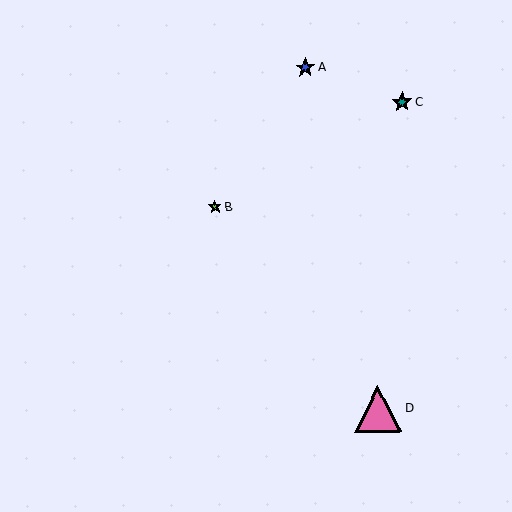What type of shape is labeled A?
Shape A is a blue star.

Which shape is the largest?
The pink triangle (labeled D) is the largest.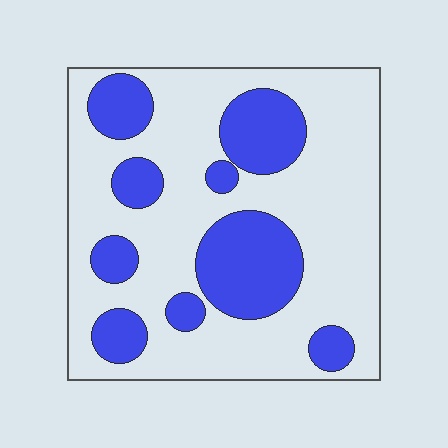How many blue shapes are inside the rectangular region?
9.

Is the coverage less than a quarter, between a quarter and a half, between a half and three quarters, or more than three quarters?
Between a quarter and a half.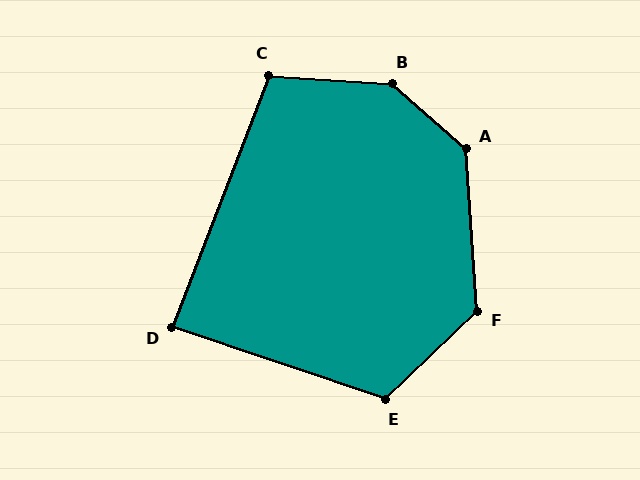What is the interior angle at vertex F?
Approximately 130 degrees (obtuse).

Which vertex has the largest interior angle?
B, at approximately 142 degrees.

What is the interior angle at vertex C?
Approximately 107 degrees (obtuse).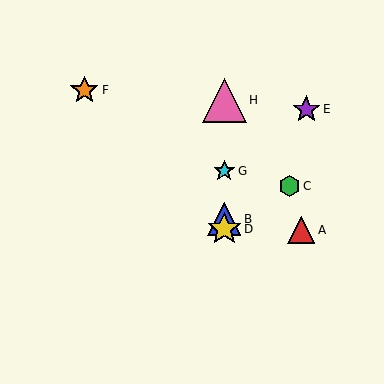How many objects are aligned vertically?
4 objects (B, D, G, H) are aligned vertically.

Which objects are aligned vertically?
Objects B, D, G, H are aligned vertically.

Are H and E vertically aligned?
No, H is at x≈224 and E is at x≈306.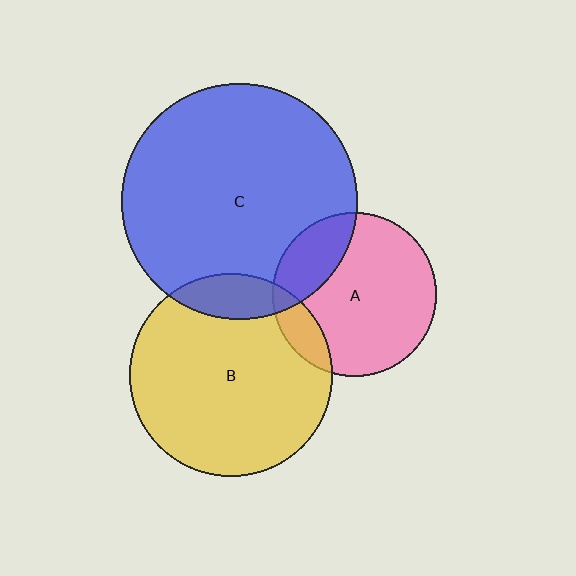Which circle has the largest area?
Circle C (blue).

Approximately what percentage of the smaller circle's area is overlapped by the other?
Approximately 15%.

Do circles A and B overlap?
Yes.